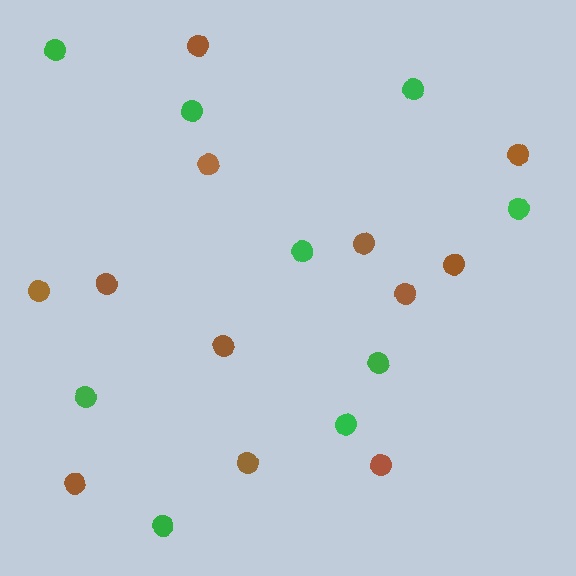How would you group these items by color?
There are 2 groups: one group of green circles (9) and one group of brown circles (12).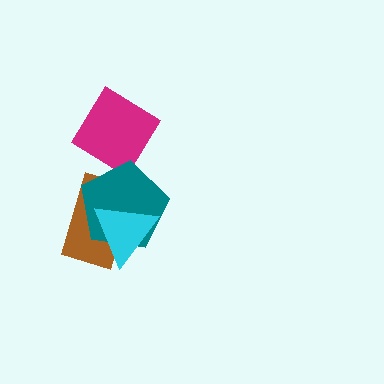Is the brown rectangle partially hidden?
Yes, it is partially covered by another shape.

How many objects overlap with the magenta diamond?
0 objects overlap with the magenta diamond.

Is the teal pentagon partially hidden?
Yes, it is partially covered by another shape.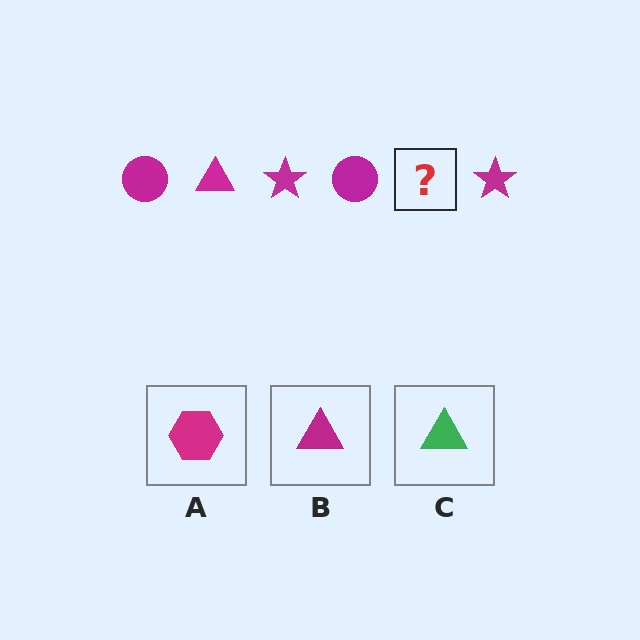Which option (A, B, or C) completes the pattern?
B.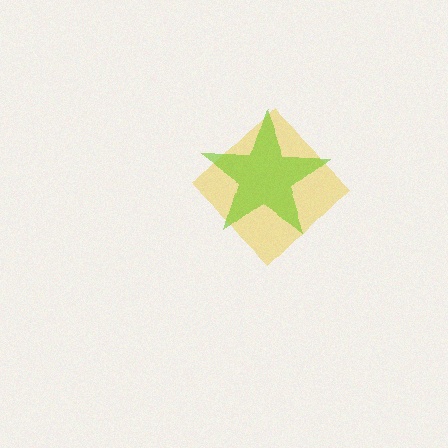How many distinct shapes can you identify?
There are 2 distinct shapes: a yellow diamond, a lime star.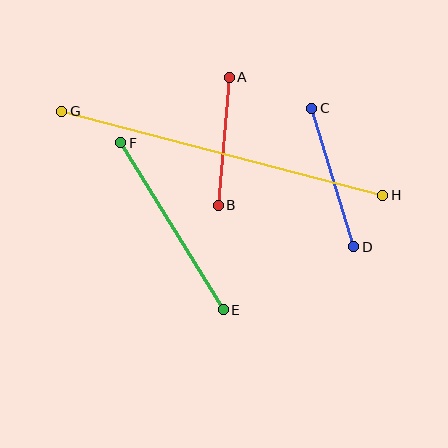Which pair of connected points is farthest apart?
Points G and H are farthest apart.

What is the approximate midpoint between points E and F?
The midpoint is at approximately (172, 226) pixels.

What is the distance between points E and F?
The distance is approximately 196 pixels.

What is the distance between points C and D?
The distance is approximately 145 pixels.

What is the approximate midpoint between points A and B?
The midpoint is at approximately (224, 141) pixels.